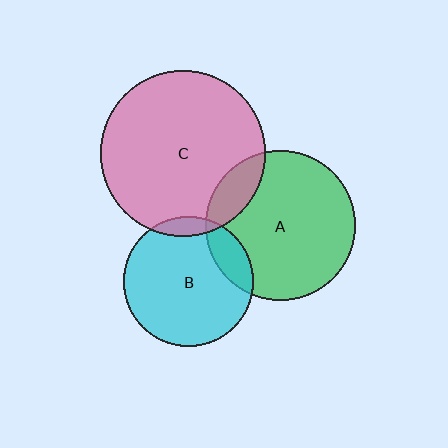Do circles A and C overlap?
Yes.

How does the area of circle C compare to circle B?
Approximately 1.6 times.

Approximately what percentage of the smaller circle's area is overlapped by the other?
Approximately 15%.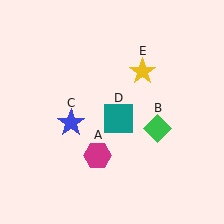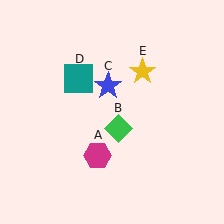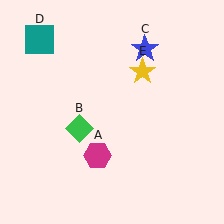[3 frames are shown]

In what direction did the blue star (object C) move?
The blue star (object C) moved up and to the right.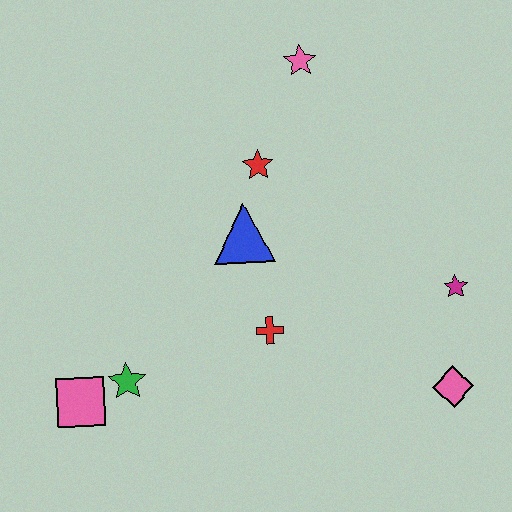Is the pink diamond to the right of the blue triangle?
Yes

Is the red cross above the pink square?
Yes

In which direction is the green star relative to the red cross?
The green star is to the left of the red cross.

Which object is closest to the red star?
The blue triangle is closest to the red star.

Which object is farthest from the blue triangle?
The pink diamond is farthest from the blue triangle.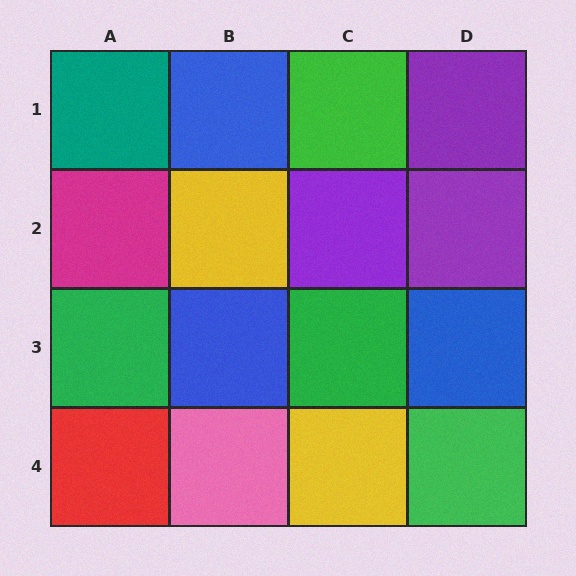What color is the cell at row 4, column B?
Pink.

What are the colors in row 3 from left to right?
Green, blue, green, blue.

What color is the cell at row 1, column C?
Green.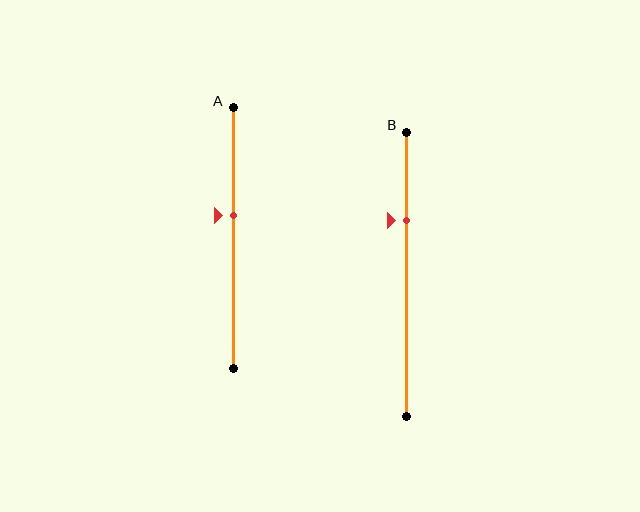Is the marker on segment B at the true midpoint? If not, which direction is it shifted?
No, the marker on segment B is shifted upward by about 19% of the segment length.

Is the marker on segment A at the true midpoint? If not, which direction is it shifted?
No, the marker on segment A is shifted upward by about 9% of the segment length.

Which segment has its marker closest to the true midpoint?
Segment A has its marker closest to the true midpoint.